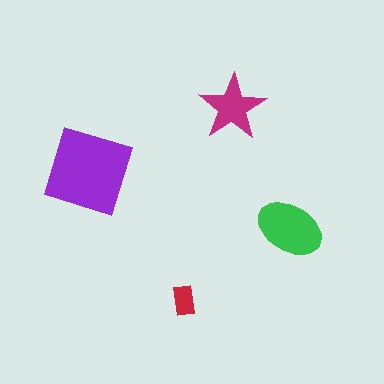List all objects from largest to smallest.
The purple diamond, the green ellipse, the magenta star, the red rectangle.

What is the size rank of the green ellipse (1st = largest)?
2nd.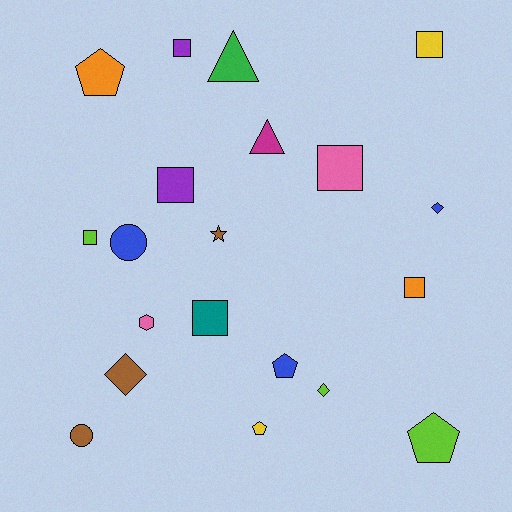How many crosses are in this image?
There are no crosses.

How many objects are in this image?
There are 20 objects.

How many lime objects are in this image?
There are 3 lime objects.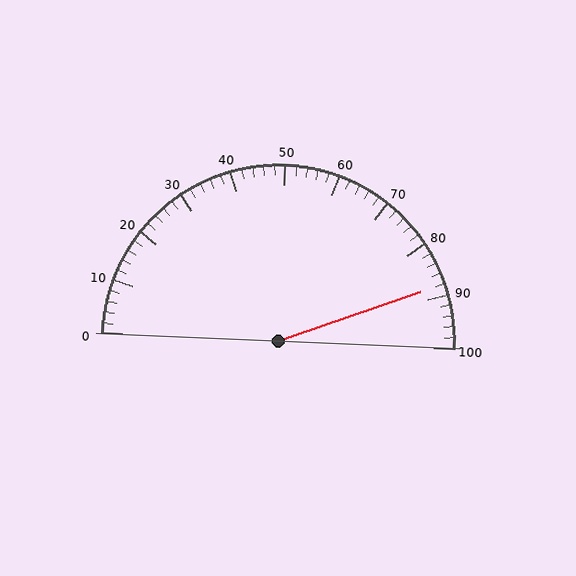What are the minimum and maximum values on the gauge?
The gauge ranges from 0 to 100.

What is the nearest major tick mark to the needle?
The nearest major tick mark is 90.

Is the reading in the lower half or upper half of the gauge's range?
The reading is in the upper half of the range (0 to 100).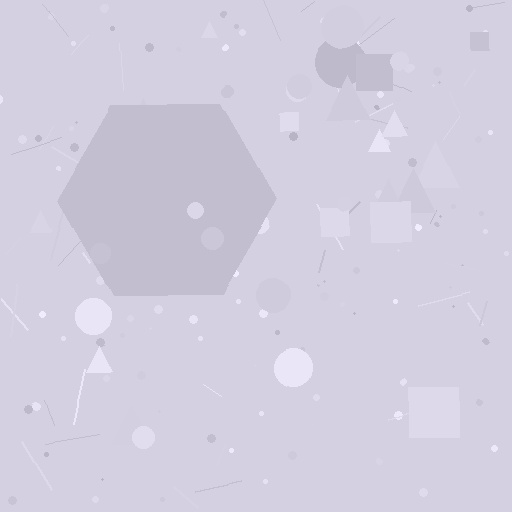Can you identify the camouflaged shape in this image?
The camouflaged shape is a hexagon.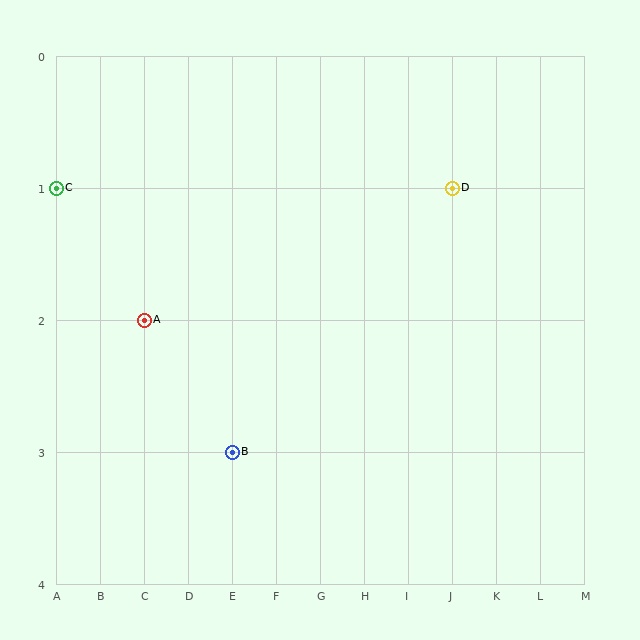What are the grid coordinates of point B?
Point B is at grid coordinates (E, 3).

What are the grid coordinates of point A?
Point A is at grid coordinates (C, 2).